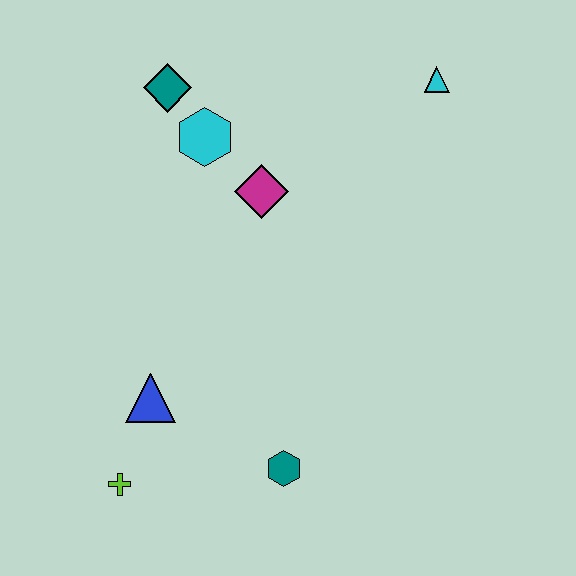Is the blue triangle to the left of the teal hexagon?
Yes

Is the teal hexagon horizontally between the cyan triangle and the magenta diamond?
Yes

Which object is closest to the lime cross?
The blue triangle is closest to the lime cross.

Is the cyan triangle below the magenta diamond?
No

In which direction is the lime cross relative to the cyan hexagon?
The lime cross is below the cyan hexagon.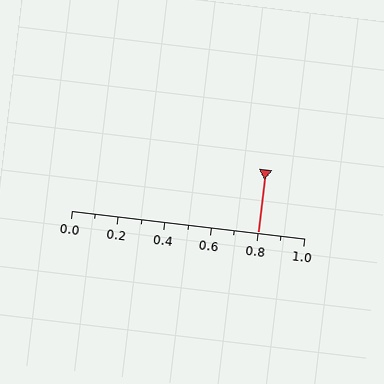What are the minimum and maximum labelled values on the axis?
The axis runs from 0.0 to 1.0.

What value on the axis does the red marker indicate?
The marker indicates approximately 0.8.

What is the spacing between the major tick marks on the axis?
The major ticks are spaced 0.2 apart.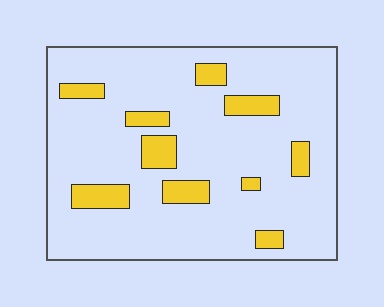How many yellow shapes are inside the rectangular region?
10.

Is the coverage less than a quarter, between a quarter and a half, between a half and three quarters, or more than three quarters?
Less than a quarter.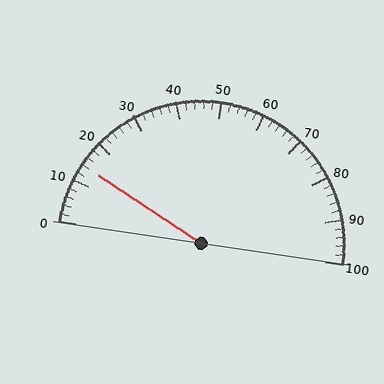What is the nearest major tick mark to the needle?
The nearest major tick mark is 10.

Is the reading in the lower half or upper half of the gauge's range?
The reading is in the lower half of the range (0 to 100).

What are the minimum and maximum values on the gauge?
The gauge ranges from 0 to 100.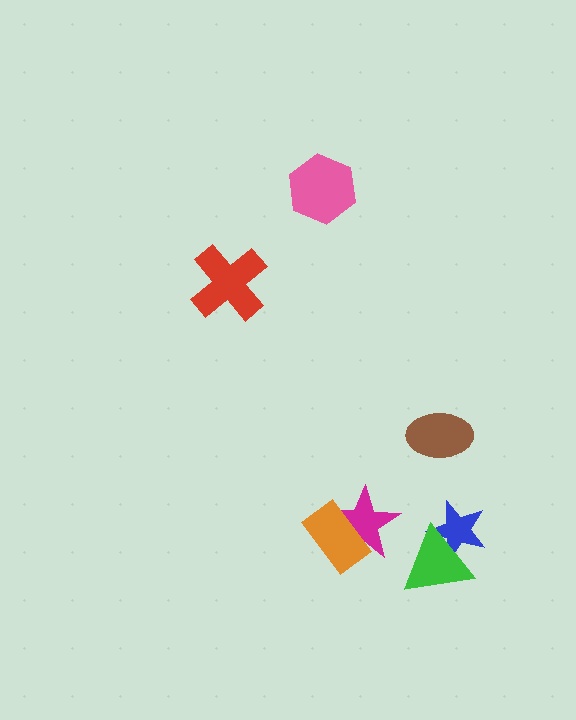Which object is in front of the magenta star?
The orange rectangle is in front of the magenta star.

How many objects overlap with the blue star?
1 object overlaps with the blue star.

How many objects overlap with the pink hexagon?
0 objects overlap with the pink hexagon.